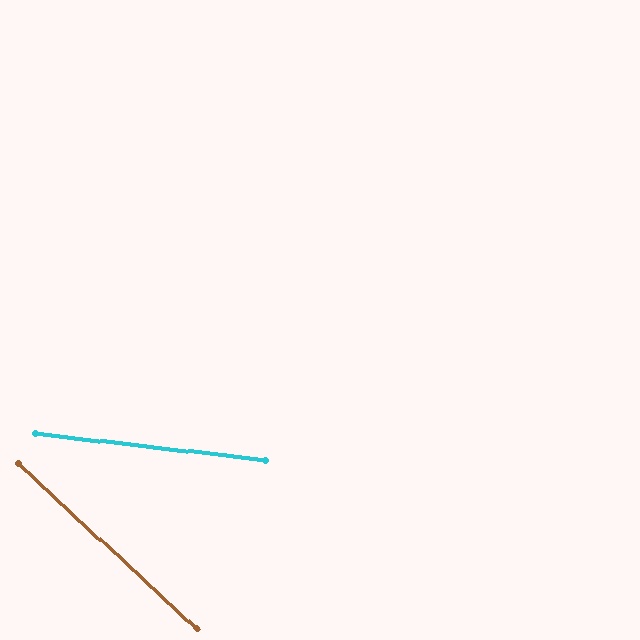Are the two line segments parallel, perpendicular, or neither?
Neither parallel nor perpendicular — they differ by about 36°.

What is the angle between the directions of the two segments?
Approximately 36 degrees.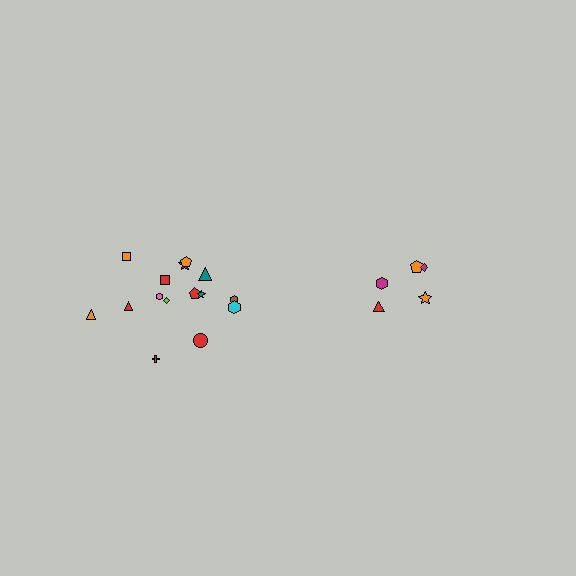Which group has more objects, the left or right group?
The left group.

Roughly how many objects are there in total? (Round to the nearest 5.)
Roughly 20 objects in total.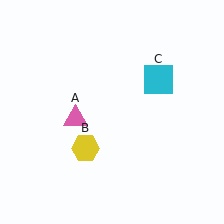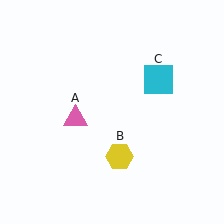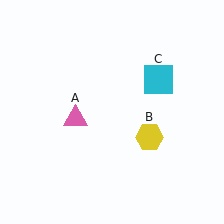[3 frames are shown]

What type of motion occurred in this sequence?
The yellow hexagon (object B) rotated counterclockwise around the center of the scene.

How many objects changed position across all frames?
1 object changed position: yellow hexagon (object B).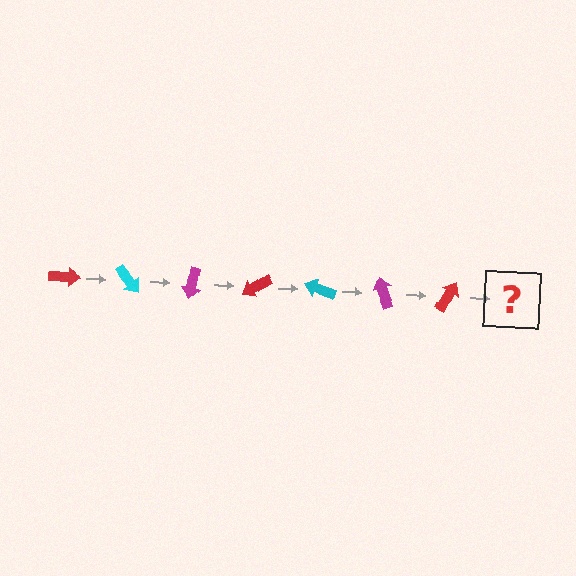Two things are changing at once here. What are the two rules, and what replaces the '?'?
The two rules are that it rotates 50 degrees each step and the color cycles through red, cyan, and magenta. The '?' should be a cyan arrow, rotated 350 degrees from the start.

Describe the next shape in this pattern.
It should be a cyan arrow, rotated 350 degrees from the start.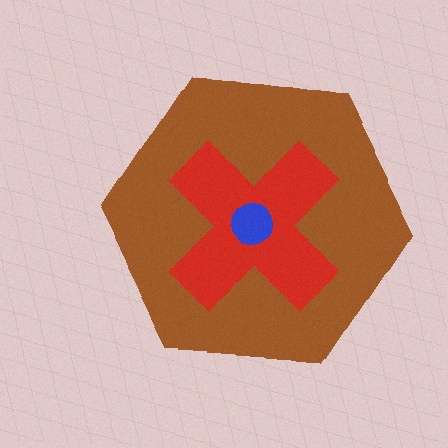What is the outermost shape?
The brown hexagon.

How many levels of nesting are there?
3.